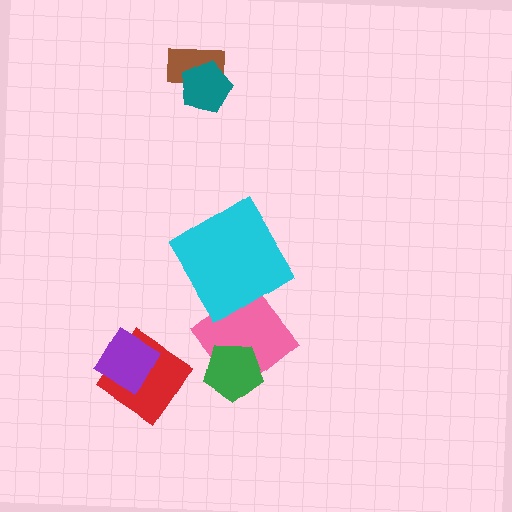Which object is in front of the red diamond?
The purple diamond is in front of the red diamond.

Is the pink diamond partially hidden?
Yes, it is partially covered by another shape.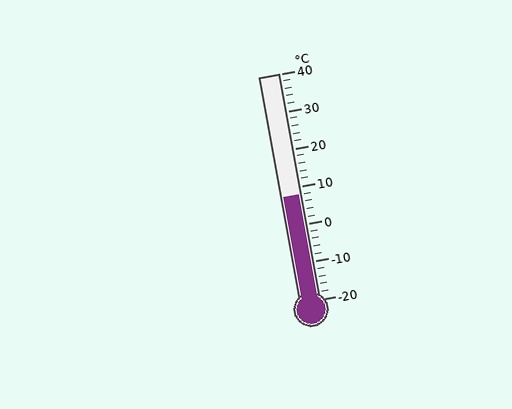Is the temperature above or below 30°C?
The temperature is below 30°C.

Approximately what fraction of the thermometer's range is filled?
The thermometer is filled to approximately 45% of its range.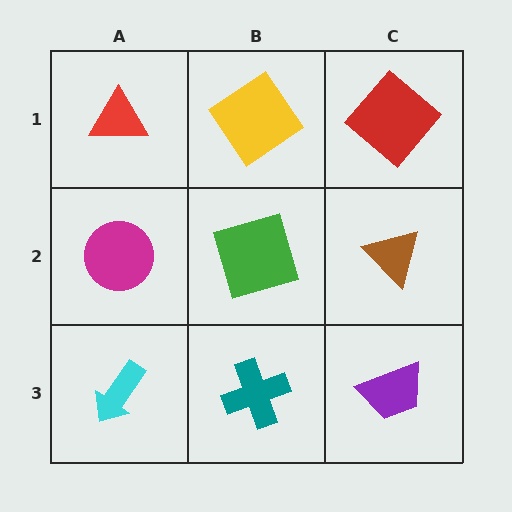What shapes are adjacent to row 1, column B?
A green square (row 2, column B), a red triangle (row 1, column A), a red diamond (row 1, column C).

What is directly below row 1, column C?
A brown triangle.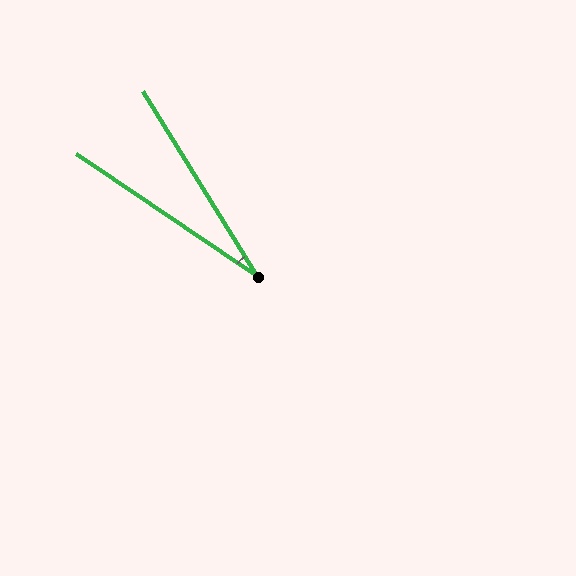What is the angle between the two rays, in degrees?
Approximately 24 degrees.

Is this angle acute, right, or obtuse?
It is acute.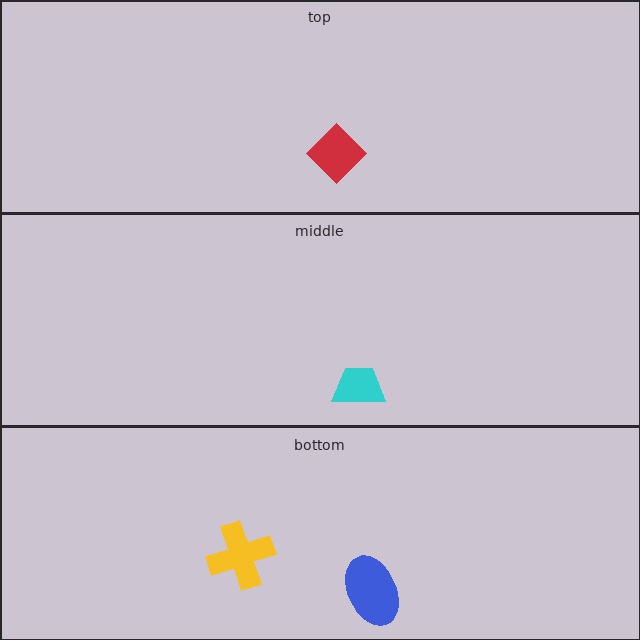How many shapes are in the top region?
1.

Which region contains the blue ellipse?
The bottom region.